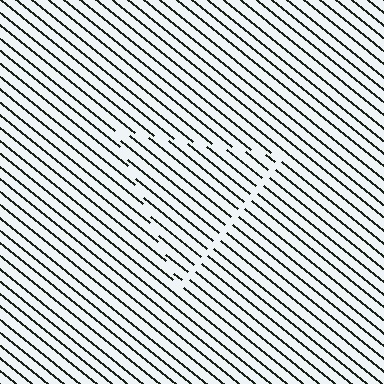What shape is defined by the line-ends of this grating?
An illusory triangle. The interior of the shape contains the same grating, shifted by half a period — the contour is defined by the phase discontinuity where line-ends from the inner and outer gratings abut.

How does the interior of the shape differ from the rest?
The interior of the shape contains the same grating, shifted by half a period — the contour is defined by the phase discontinuity where line-ends from the inner and outer gratings abut.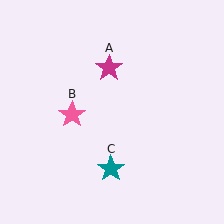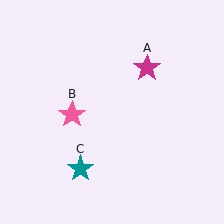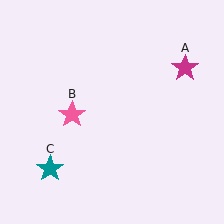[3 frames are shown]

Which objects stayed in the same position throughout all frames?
Pink star (object B) remained stationary.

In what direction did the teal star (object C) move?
The teal star (object C) moved left.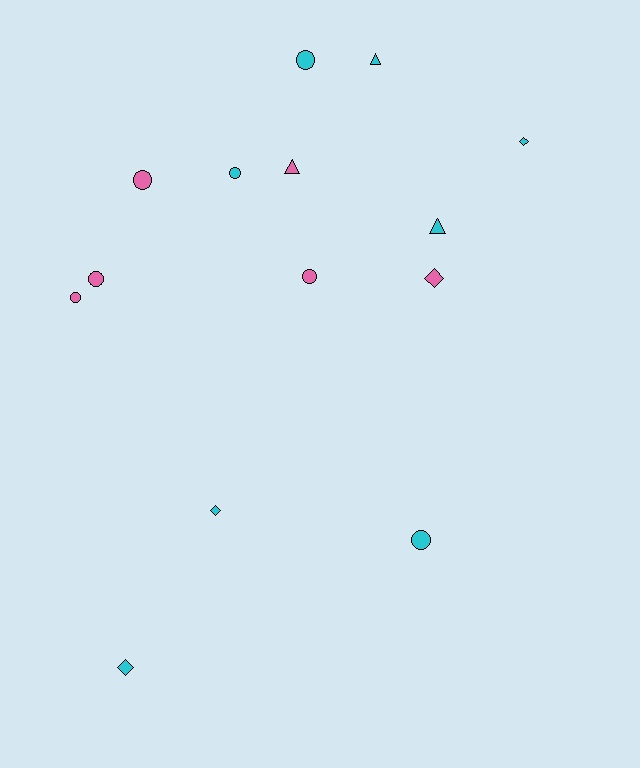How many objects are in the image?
There are 14 objects.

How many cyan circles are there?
There are 3 cyan circles.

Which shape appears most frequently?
Circle, with 7 objects.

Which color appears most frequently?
Cyan, with 8 objects.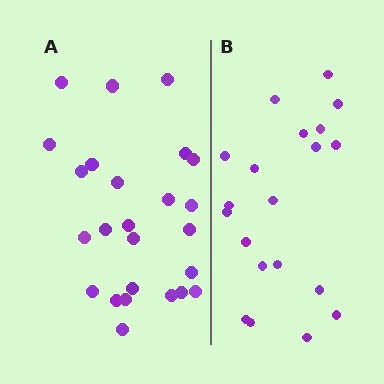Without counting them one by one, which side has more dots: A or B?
Region A (the left region) has more dots.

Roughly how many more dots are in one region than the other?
Region A has about 5 more dots than region B.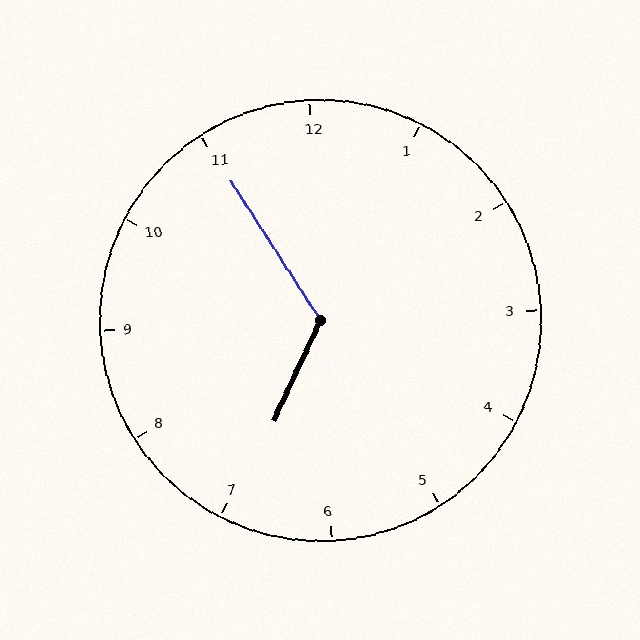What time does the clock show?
6:55.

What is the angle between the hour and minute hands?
Approximately 122 degrees.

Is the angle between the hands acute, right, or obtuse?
It is obtuse.